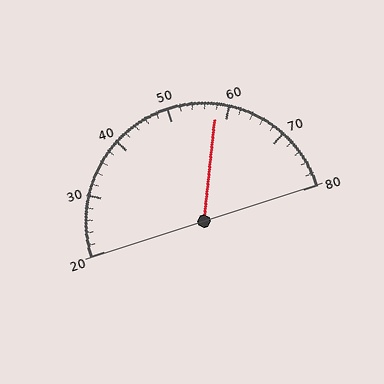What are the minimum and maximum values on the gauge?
The gauge ranges from 20 to 80.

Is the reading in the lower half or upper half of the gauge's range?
The reading is in the upper half of the range (20 to 80).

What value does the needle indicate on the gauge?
The needle indicates approximately 58.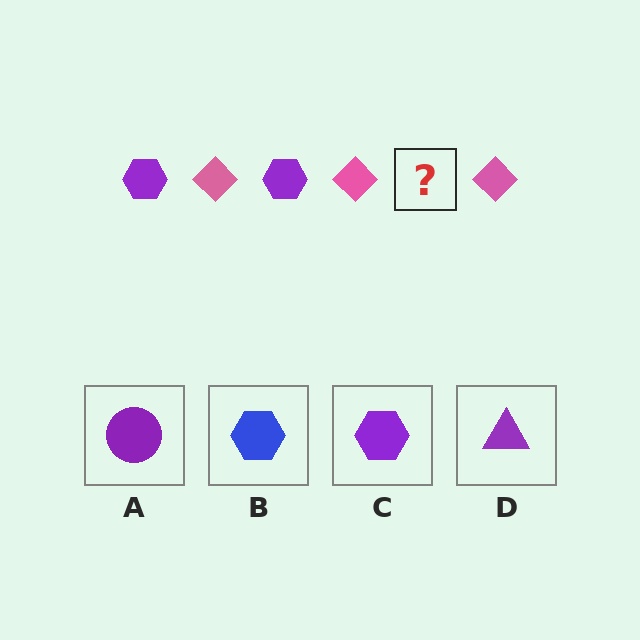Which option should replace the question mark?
Option C.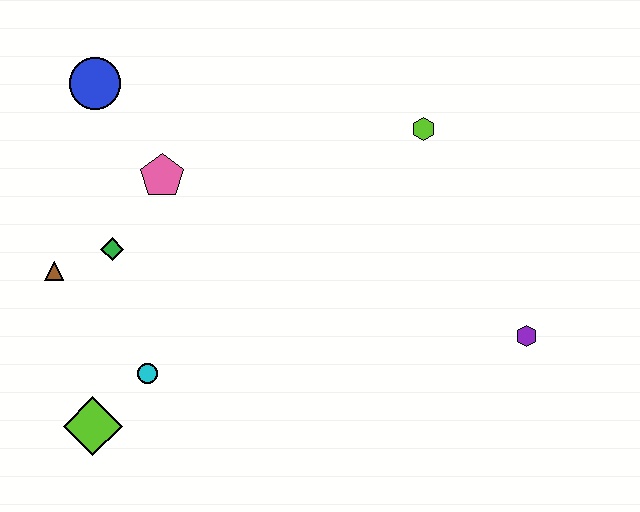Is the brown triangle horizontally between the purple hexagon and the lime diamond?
No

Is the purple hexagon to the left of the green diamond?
No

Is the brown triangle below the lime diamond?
No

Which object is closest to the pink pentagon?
The green diamond is closest to the pink pentagon.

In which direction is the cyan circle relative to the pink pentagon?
The cyan circle is below the pink pentagon.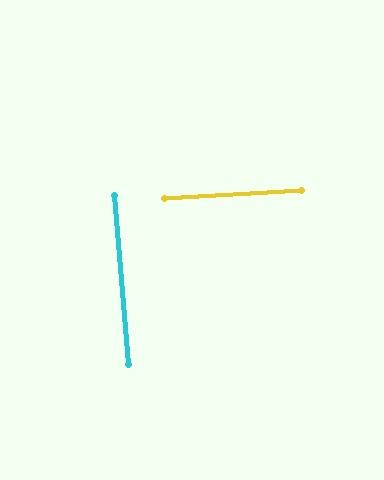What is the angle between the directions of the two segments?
Approximately 89 degrees.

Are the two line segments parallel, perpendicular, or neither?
Perpendicular — they meet at approximately 89°.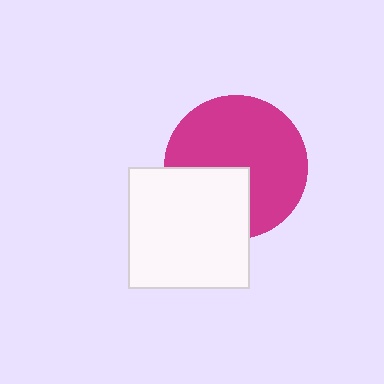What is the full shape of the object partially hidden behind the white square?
The partially hidden object is a magenta circle.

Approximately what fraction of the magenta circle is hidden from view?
Roughly 31% of the magenta circle is hidden behind the white square.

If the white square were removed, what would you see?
You would see the complete magenta circle.